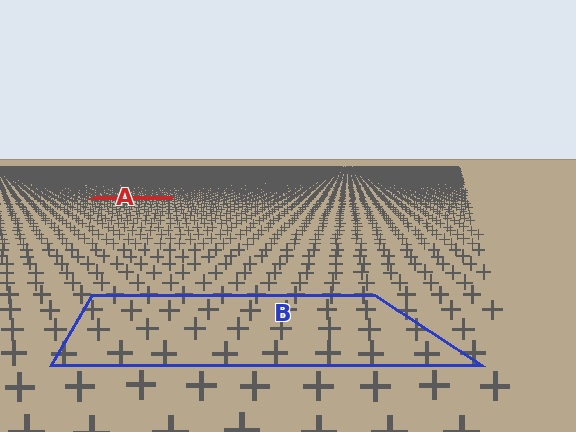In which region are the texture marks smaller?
The texture marks are smaller in region A, because it is farther away.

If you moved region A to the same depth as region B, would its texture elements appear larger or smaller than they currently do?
They would appear larger. At a closer depth, the same texture elements are projected at a bigger on-screen size.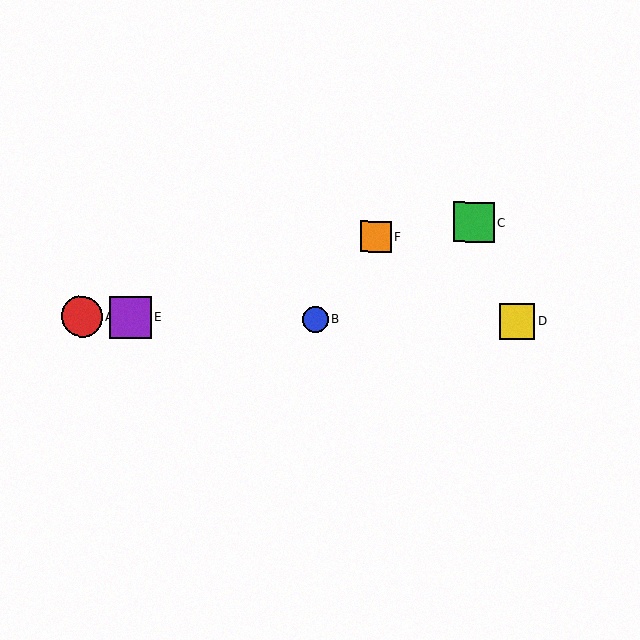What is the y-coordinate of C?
Object C is at y≈222.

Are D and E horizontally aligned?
Yes, both are at y≈321.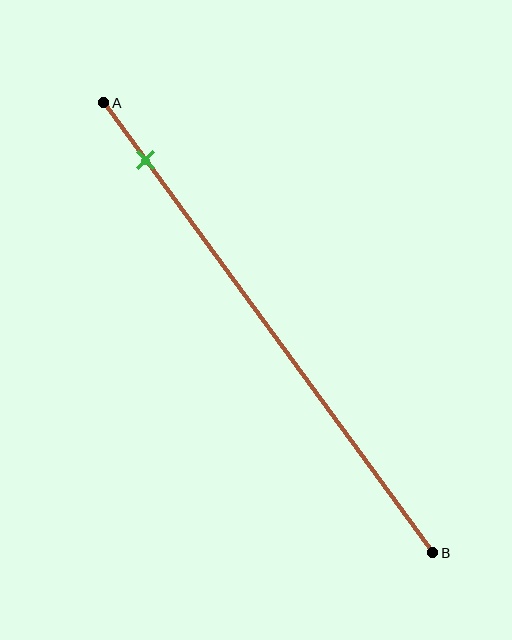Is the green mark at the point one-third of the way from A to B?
No, the mark is at about 15% from A, not at the 33% one-third point.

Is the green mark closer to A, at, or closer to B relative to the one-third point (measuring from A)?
The green mark is closer to point A than the one-third point of segment AB.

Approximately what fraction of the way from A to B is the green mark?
The green mark is approximately 15% of the way from A to B.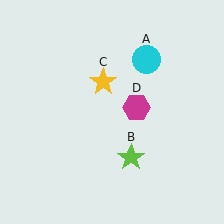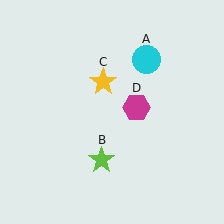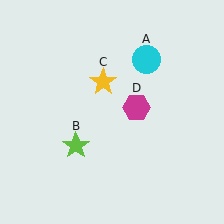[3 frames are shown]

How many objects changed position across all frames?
1 object changed position: lime star (object B).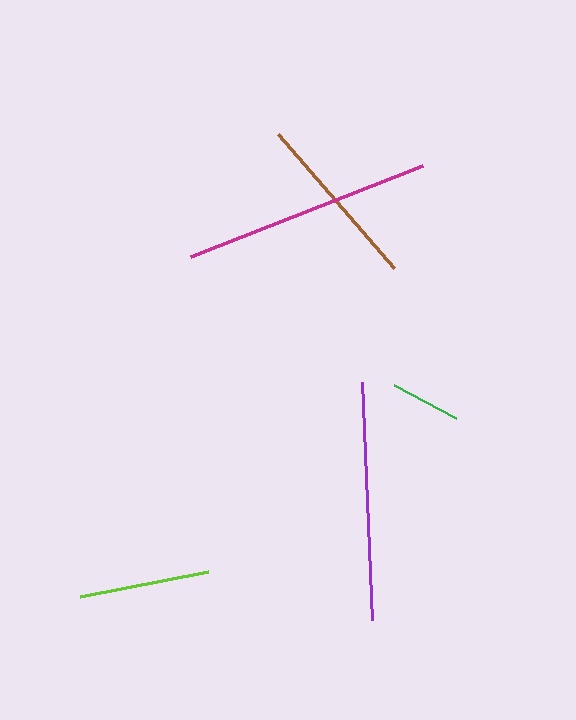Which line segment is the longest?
The magenta line is the longest at approximately 249 pixels.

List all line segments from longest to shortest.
From longest to shortest: magenta, purple, brown, lime, green.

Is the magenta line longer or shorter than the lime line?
The magenta line is longer than the lime line.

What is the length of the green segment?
The green segment is approximately 70 pixels long.